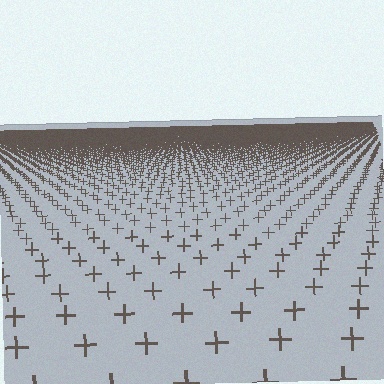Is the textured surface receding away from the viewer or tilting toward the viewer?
The surface is receding away from the viewer. Texture elements get smaller and denser toward the top.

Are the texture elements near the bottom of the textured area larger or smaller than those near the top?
Larger. Near the bottom, elements are closer to the viewer and appear at a bigger on-screen size.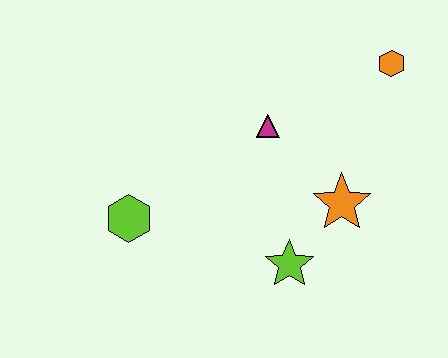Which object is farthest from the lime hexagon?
The orange hexagon is farthest from the lime hexagon.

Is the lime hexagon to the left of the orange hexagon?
Yes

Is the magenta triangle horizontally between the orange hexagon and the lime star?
No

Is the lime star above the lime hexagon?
No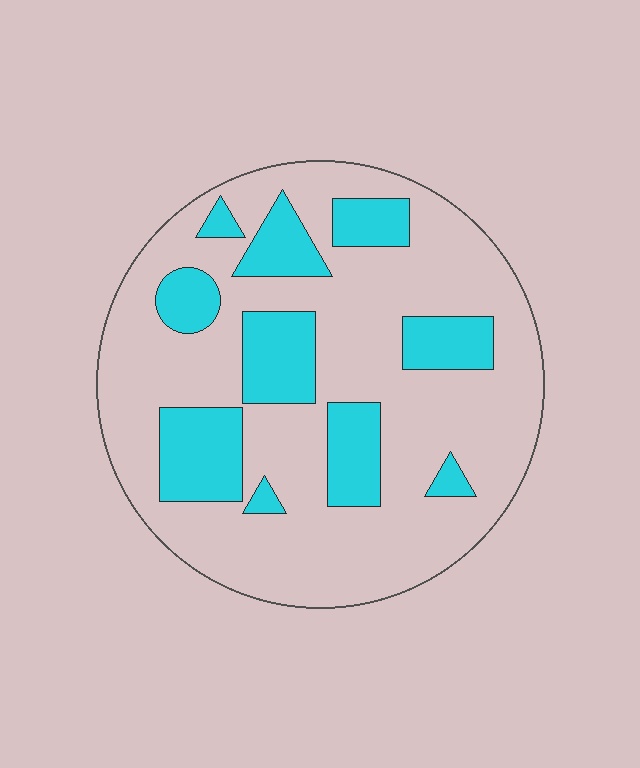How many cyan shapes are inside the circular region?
10.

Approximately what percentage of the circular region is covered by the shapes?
Approximately 25%.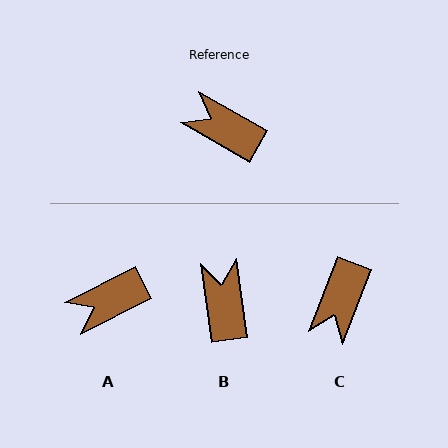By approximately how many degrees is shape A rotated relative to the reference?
Approximately 56 degrees counter-clockwise.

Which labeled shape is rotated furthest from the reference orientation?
C, about 99 degrees away.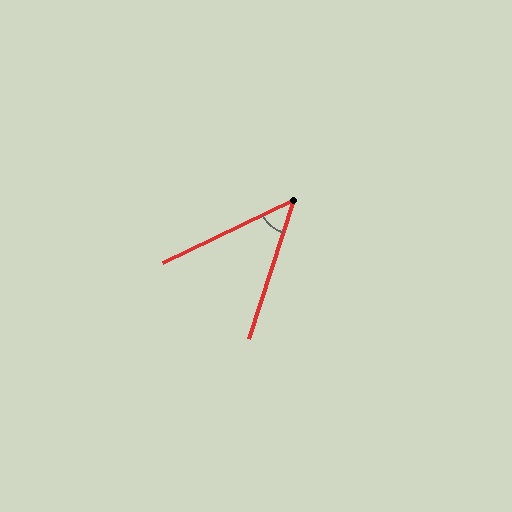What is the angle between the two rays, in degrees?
Approximately 46 degrees.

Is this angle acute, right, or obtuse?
It is acute.